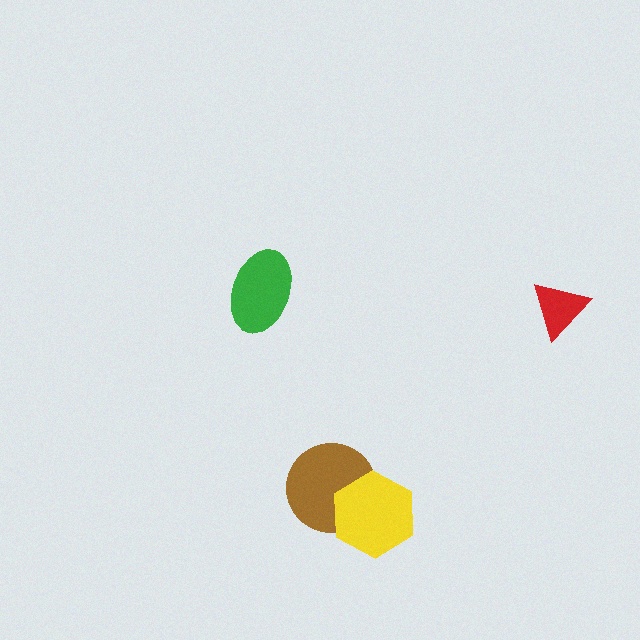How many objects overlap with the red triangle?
0 objects overlap with the red triangle.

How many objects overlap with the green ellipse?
0 objects overlap with the green ellipse.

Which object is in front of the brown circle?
The yellow hexagon is in front of the brown circle.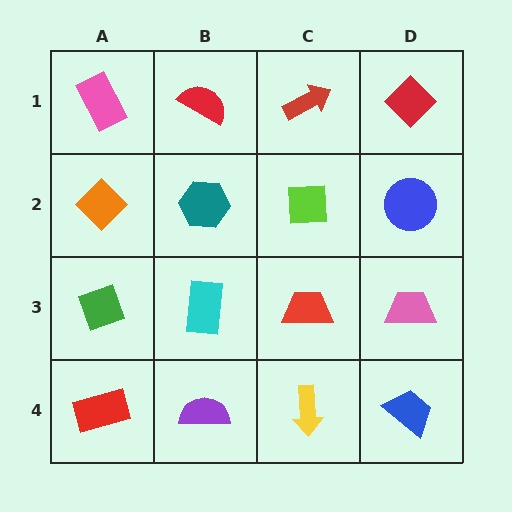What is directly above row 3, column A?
An orange diamond.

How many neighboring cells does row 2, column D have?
3.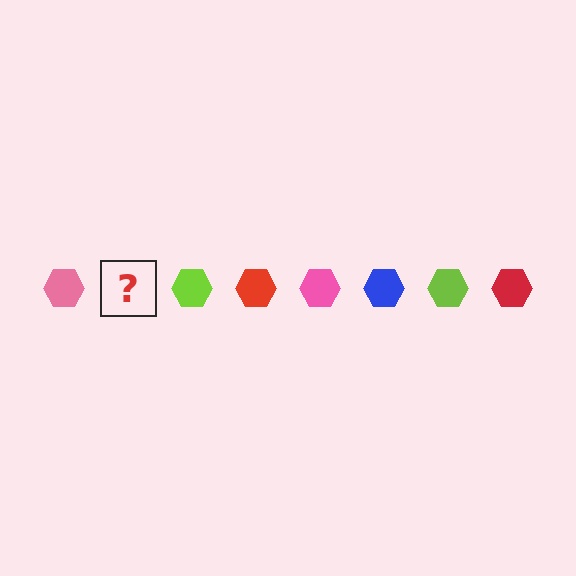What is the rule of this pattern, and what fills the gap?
The rule is that the pattern cycles through pink, blue, lime, red hexagons. The gap should be filled with a blue hexagon.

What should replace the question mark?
The question mark should be replaced with a blue hexagon.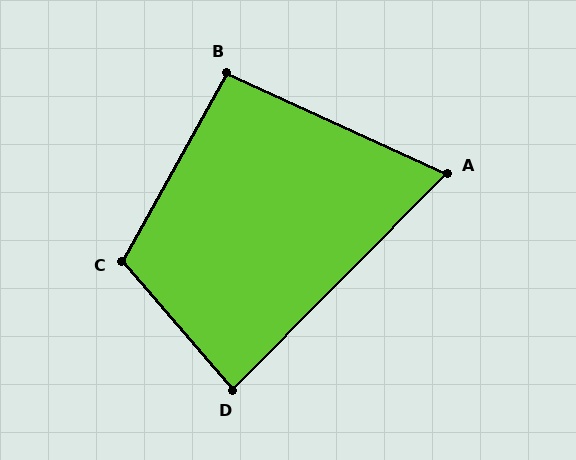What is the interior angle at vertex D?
Approximately 86 degrees (approximately right).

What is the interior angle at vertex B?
Approximately 94 degrees (approximately right).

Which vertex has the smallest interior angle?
A, at approximately 70 degrees.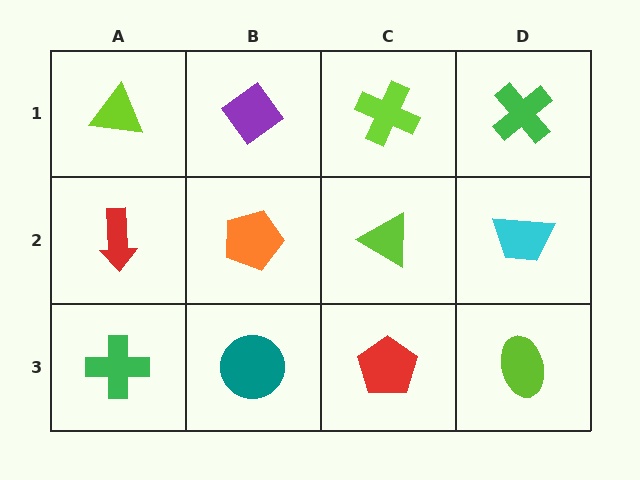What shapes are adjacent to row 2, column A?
A lime triangle (row 1, column A), a green cross (row 3, column A), an orange pentagon (row 2, column B).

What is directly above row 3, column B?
An orange pentagon.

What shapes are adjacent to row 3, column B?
An orange pentagon (row 2, column B), a green cross (row 3, column A), a red pentagon (row 3, column C).